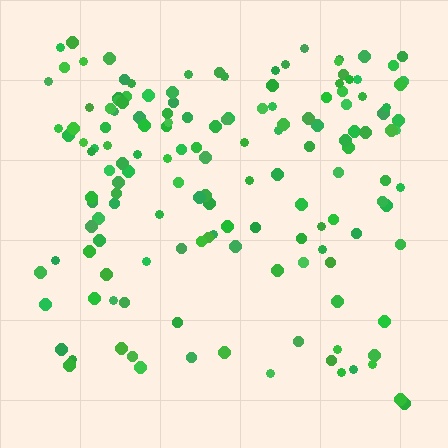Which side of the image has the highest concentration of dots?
The top.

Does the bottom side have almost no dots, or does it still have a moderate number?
Still a moderate number, just noticeably fewer than the top.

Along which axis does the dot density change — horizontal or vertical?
Vertical.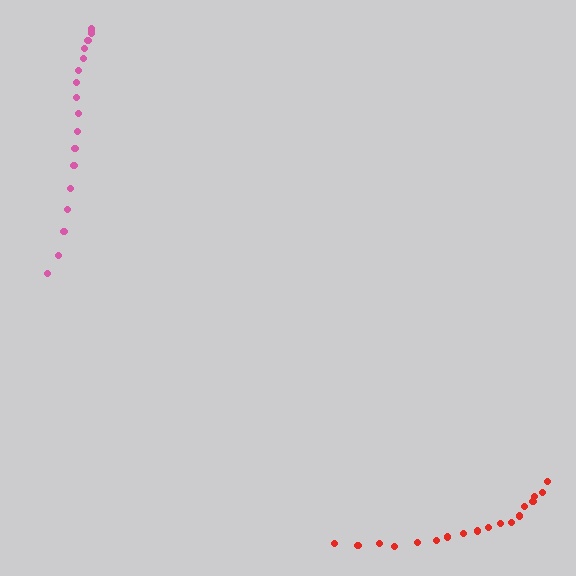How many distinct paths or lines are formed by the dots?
There are 2 distinct paths.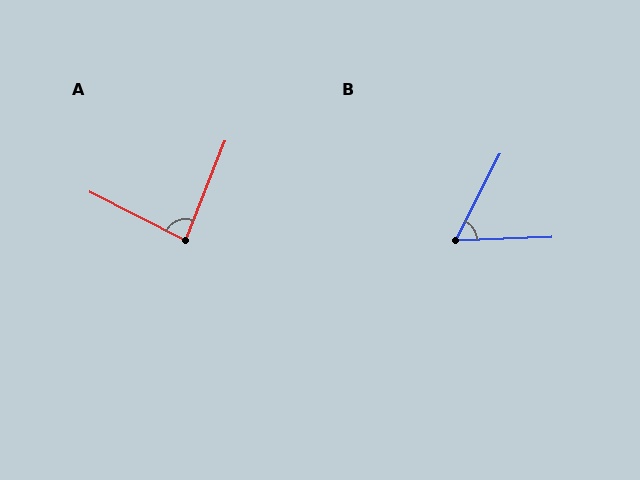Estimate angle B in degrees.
Approximately 61 degrees.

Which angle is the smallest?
B, at approximately 61 degrees.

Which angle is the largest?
A, at approximately 85 degrees.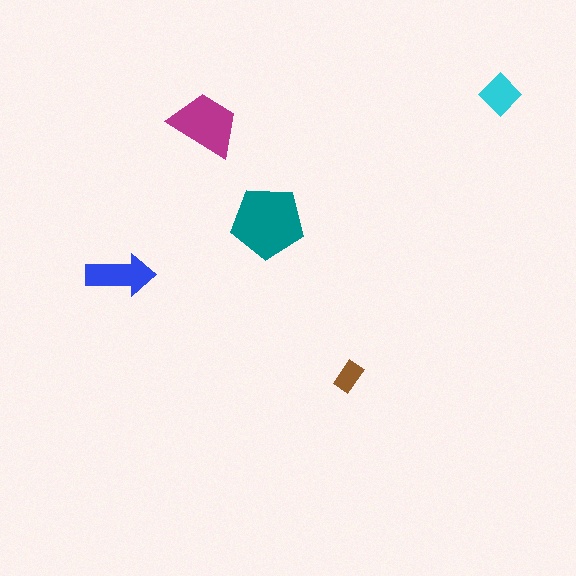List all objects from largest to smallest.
The teal pentagon, the magenta trapezoid, the blue arrow, the cyan diamond, the brown rectangle.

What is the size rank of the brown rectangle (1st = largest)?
5th.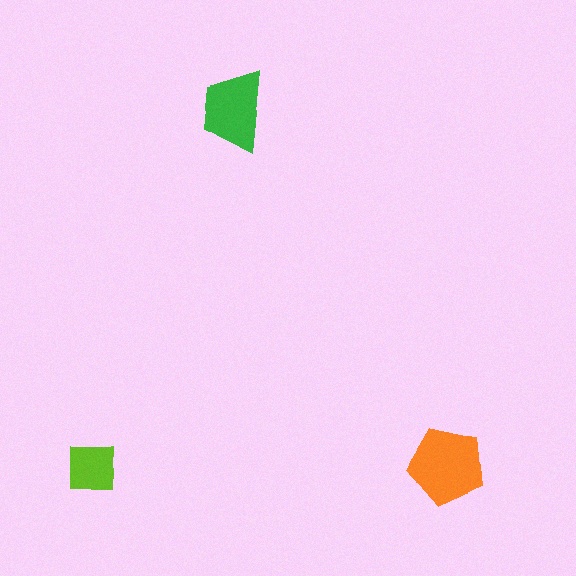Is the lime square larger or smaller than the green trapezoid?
Smaller.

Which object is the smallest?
The lime square.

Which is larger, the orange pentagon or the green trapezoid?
The orange pentagon.